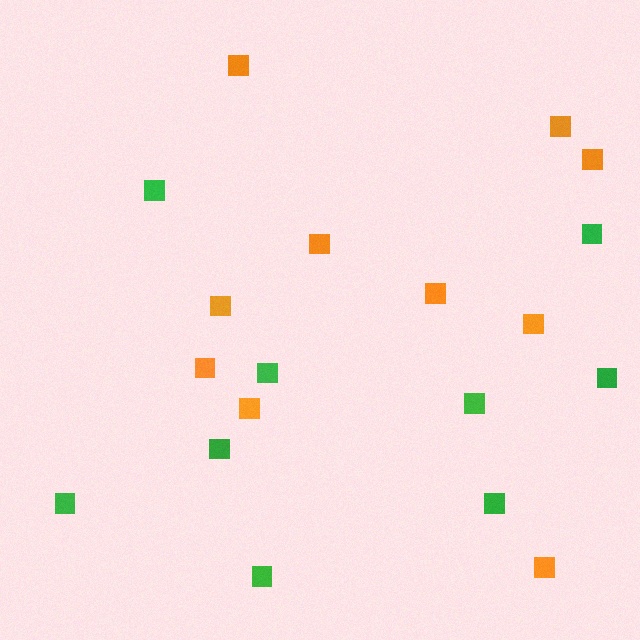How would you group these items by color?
There are 2 groups: one group of green squares (9) and one group of orange squares (10).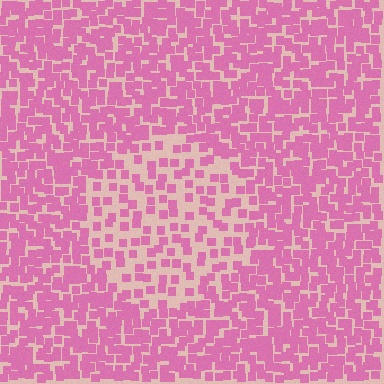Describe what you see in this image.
The image contains small pink elements arranged at two different densities. A circle-shaped region is visible where the elements are less densely packed than the surrounding area.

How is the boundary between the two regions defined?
The boundary is defined by a change in element density (approximately 2.1x ratio). All elements are the same color, size, and shape.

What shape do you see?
I see a circle.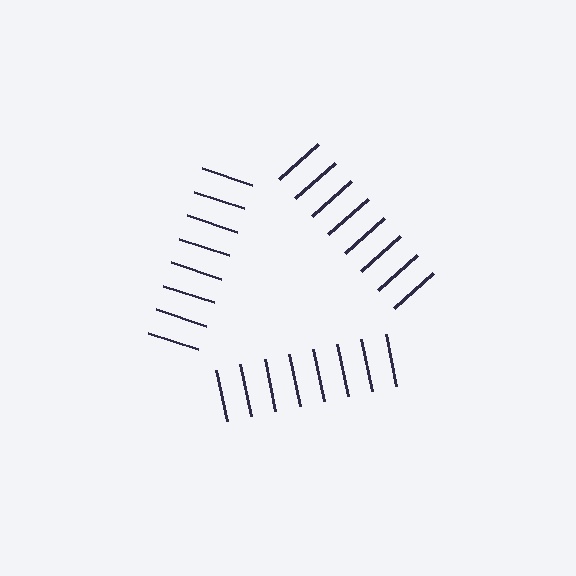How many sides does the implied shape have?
3 sides — the line-ends trace a triangle.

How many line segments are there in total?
24 — 8 along each of the 3 edges.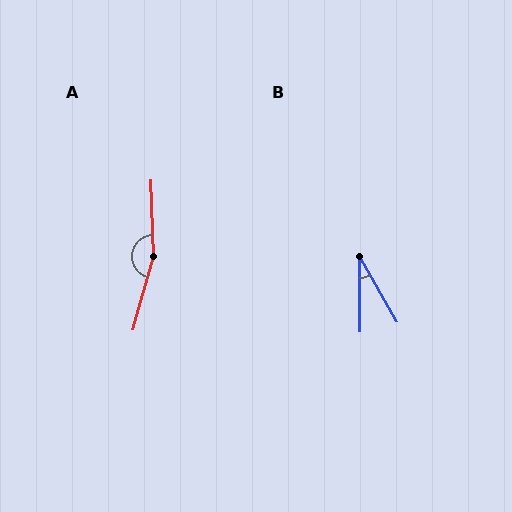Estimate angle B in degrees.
Approximately 30 degrees.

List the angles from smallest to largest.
B (30°), A (162°).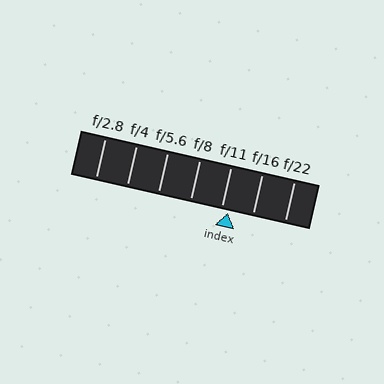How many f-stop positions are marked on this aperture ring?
There are 7 f-stop positions marked.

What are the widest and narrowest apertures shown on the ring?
The widest aperture shown is f/2.8 and the narrowest is f/22.